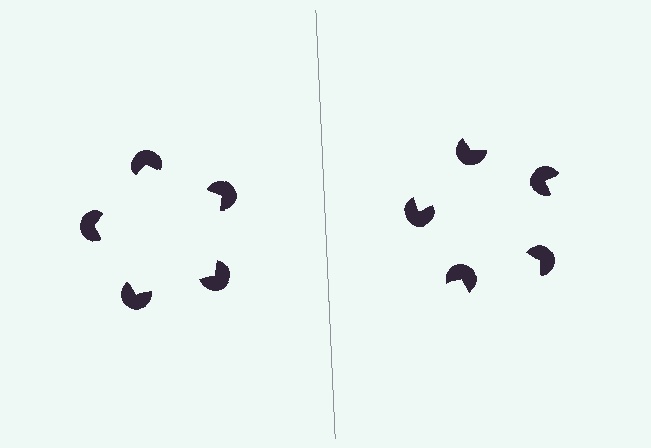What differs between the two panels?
The pac-man discs are positioned identically on both sides; only the wedge orientations differ. On the left they align to a pentagon; on the right they are misaligned.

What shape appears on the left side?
An illusory pentagon.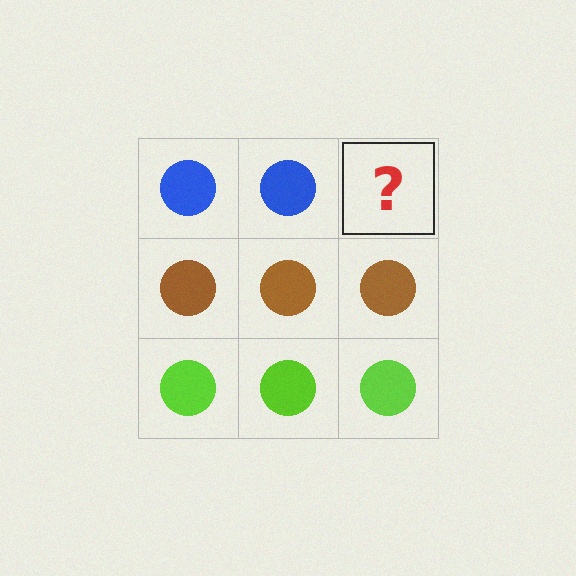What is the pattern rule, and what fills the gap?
The rule is that each row has a consistent color. The gap should be filled with a blue circle.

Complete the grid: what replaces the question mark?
The question mark should be replaced with a blue circle.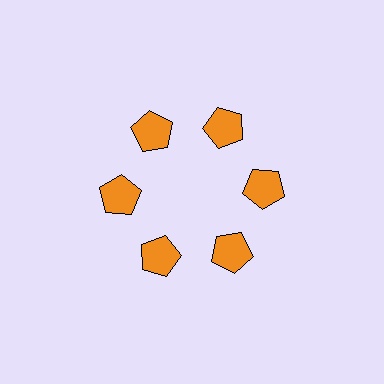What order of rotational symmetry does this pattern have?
This pattern has 6-fold rotational symmetry.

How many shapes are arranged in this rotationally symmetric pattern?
There are 6 shapes, arranged in 6 groups of 1.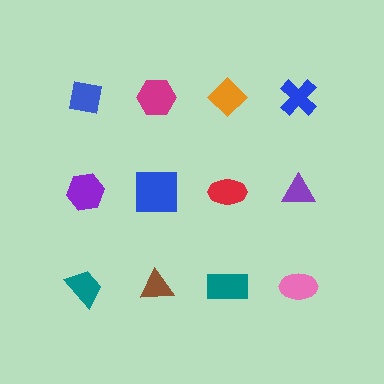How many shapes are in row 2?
4 shapes.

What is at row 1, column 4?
A blue cross.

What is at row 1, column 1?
A blue square.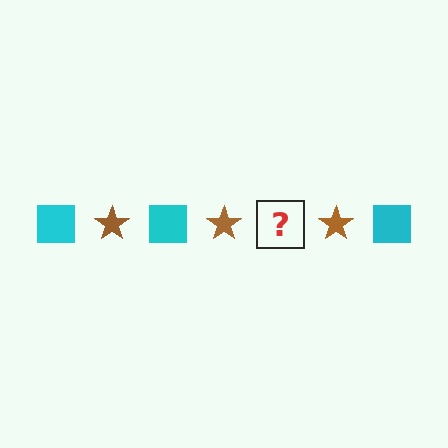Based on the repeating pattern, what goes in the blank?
The blank should be a cyan square.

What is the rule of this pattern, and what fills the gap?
The rule is that the pattern alternates between cyan square and brown star. The gap should be filled with a cyan square.